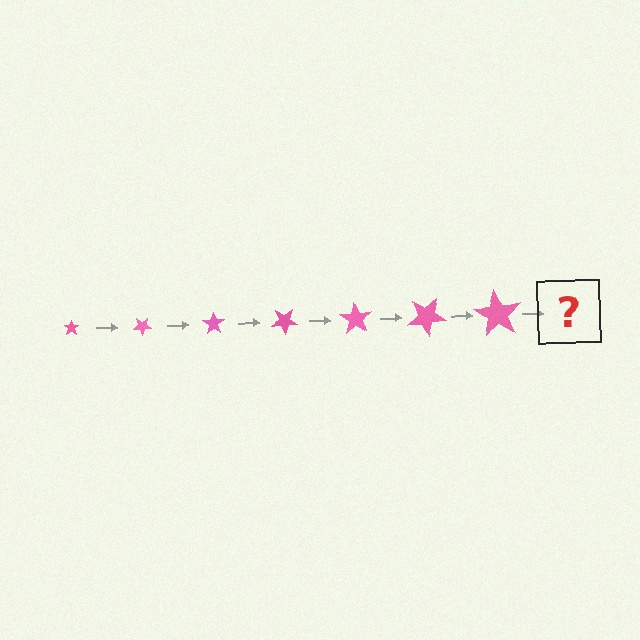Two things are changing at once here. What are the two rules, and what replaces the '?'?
The two rules are that the star grows larger each step and it rotates 35 degrees each step. The '?' should be a star, larger than the previous one and rotated 245 degrees from the start.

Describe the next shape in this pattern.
It should be a star, larger than the previous one and rotated 245 degrees from the start.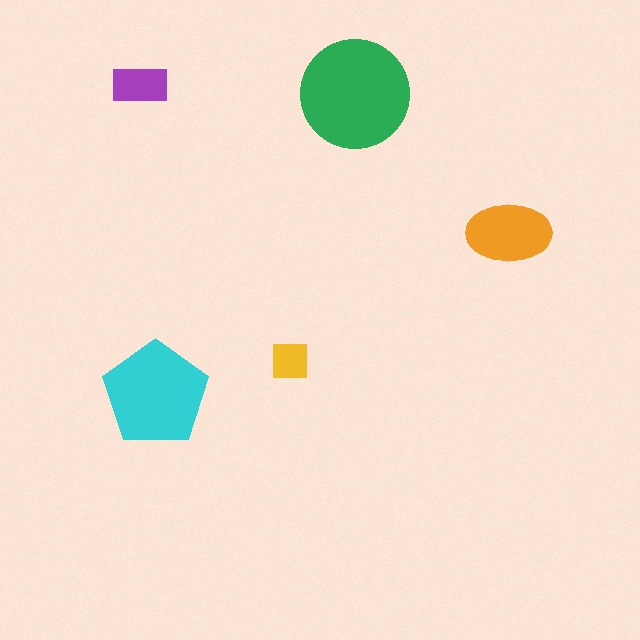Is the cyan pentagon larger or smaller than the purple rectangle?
Larger.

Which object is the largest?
The green circle.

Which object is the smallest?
The yellow square.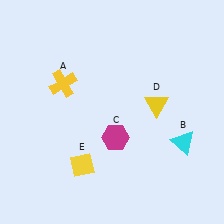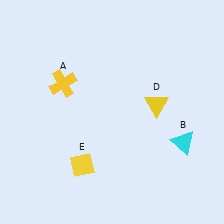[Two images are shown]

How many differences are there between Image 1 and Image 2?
There is 1 difference between the two images.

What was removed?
The magenta hexagon (C) was removed in Image 2.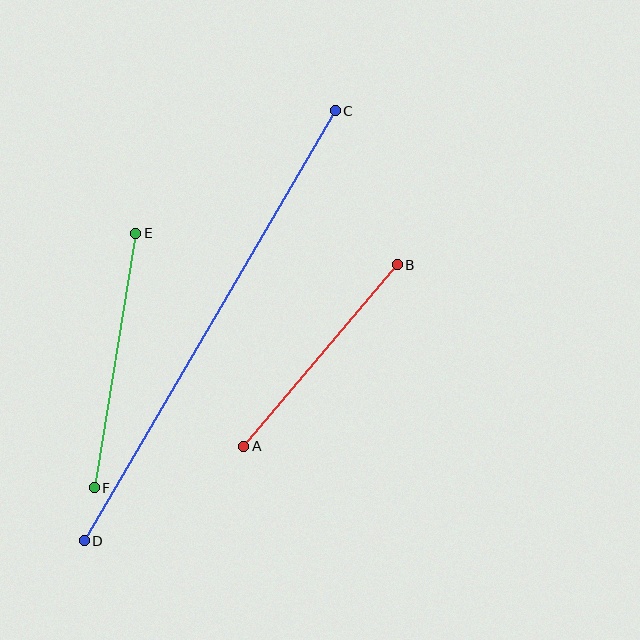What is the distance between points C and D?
The distance is approximately 498 pixels.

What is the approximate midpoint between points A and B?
The midpoint is at approximately (321, 355) pixels.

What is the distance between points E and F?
The distance is approximately 258 pixels.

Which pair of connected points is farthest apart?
Points C and D are farthest apart.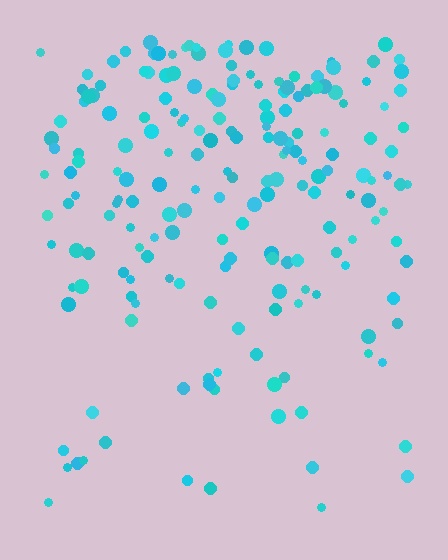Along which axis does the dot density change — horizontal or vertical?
Vertical.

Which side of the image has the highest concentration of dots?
The top.